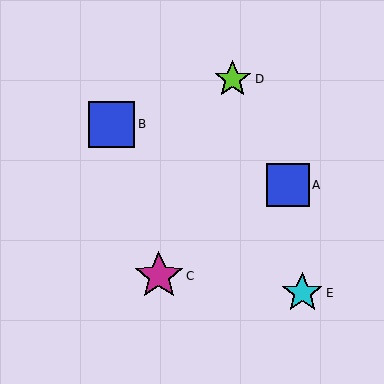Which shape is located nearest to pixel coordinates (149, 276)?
The magenta star (labeled C) at (159, 276) is nearest to that location.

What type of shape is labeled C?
Shape C is a magenta star.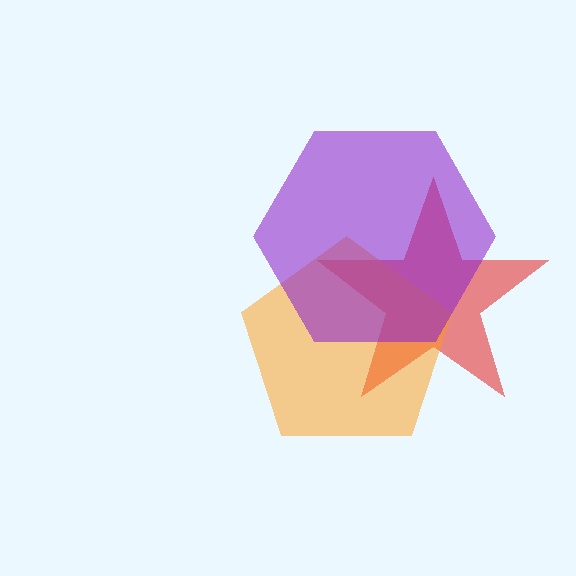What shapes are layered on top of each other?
The layered shapes are: a red star, an orange pentagon, a purple hexagon.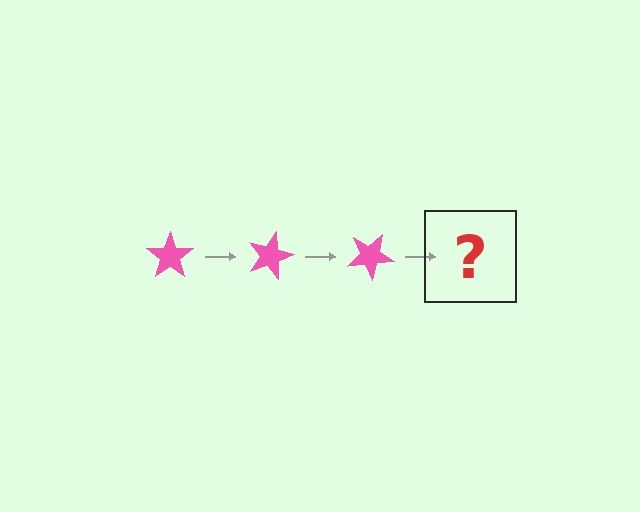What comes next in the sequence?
The next element should be a pink star rotated 45 degrees.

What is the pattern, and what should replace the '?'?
The pattern is that the star rotates 15 degrees each step. The '?' should be a pink star rotated 45 degrees.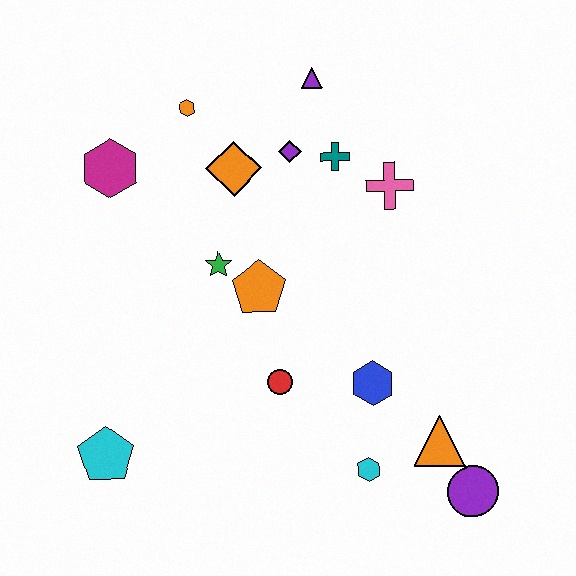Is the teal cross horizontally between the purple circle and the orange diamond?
Yes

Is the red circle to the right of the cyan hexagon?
No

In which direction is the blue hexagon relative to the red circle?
The blue hexagon is to the right of the red circle.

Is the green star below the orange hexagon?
Yes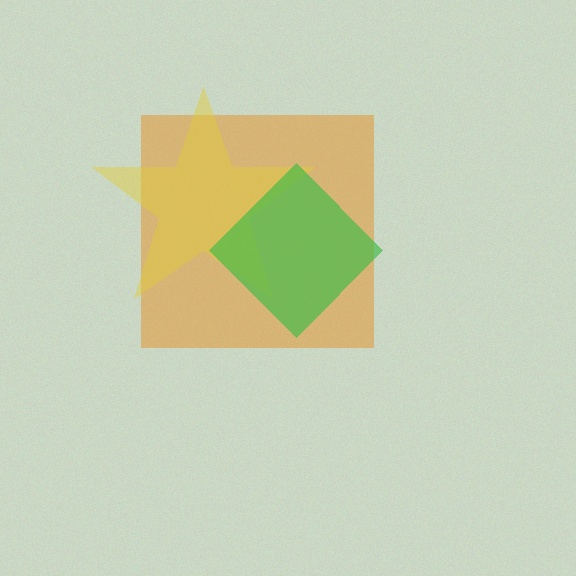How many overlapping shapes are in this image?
There are 3 overlapping shapes in the image.